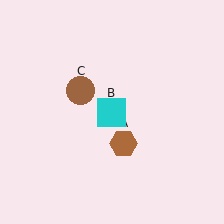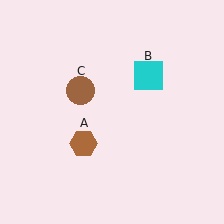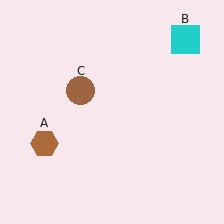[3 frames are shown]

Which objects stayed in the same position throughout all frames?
Brown circle (object C) remained stationary.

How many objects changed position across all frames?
2 objects changed position: brown hexagon (object A), cyan square (object B).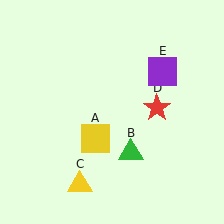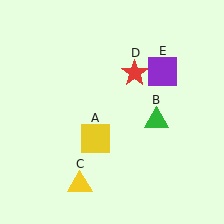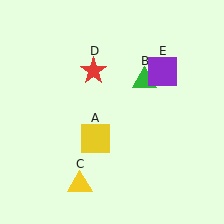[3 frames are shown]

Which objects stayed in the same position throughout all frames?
Yellow square (object A) and yellow triangle (object C) and purple square (object E) remained stationary.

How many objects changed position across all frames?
2 objects changed position: green triangle (object B), red star (object D).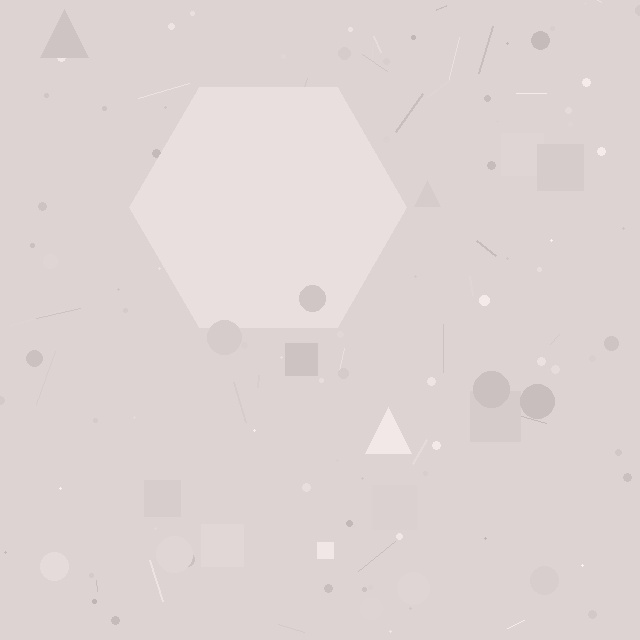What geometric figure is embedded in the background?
A hexagon is embedded in the background.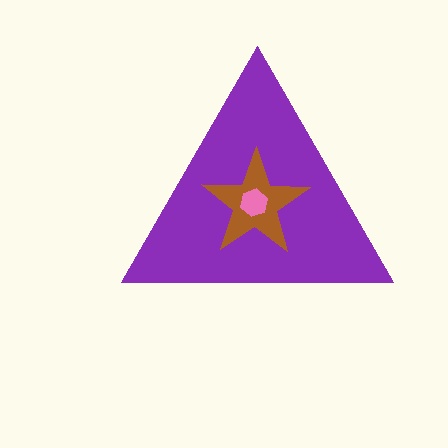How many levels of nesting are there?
3.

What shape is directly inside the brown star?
The pink hexagon.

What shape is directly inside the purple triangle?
The brown star.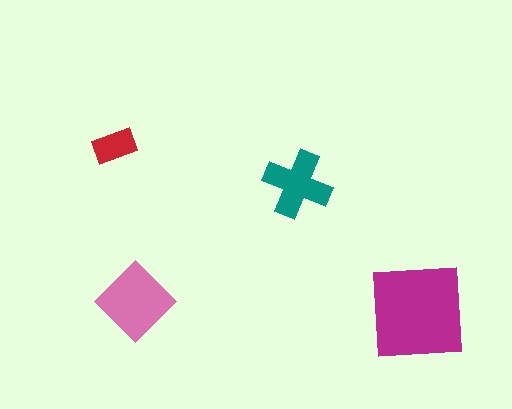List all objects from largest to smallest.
The magenta square, the pink diamond, the teal cross, the red rectangle.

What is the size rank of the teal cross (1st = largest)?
3rd.